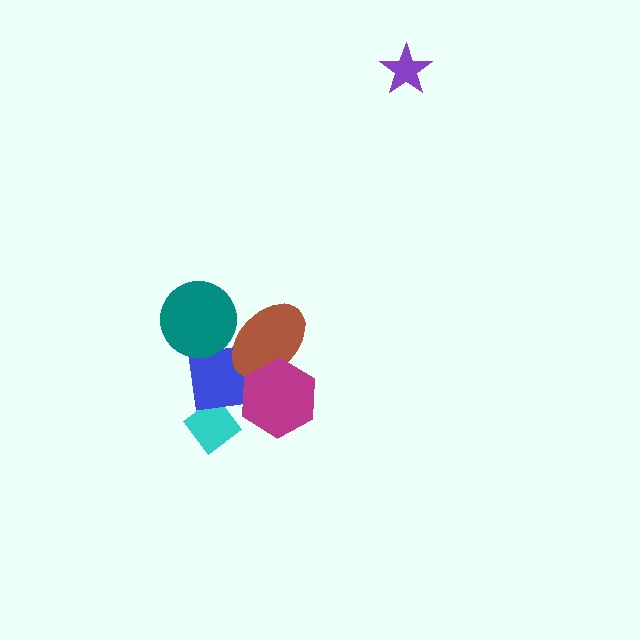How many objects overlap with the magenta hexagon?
2 objects overlap with the magenta hexagon.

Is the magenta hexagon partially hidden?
No, no other shape covers it.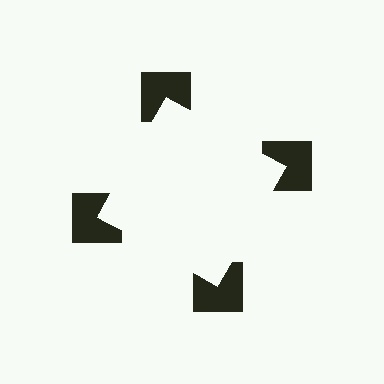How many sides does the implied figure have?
4 sides.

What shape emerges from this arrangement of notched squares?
An illusory square — its edges are inferred from the aligned wedge cuts in the notched squares, not physically drawn.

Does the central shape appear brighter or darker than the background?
It typically appears slightly brighter than the background, even though no actual brightness change is drawn.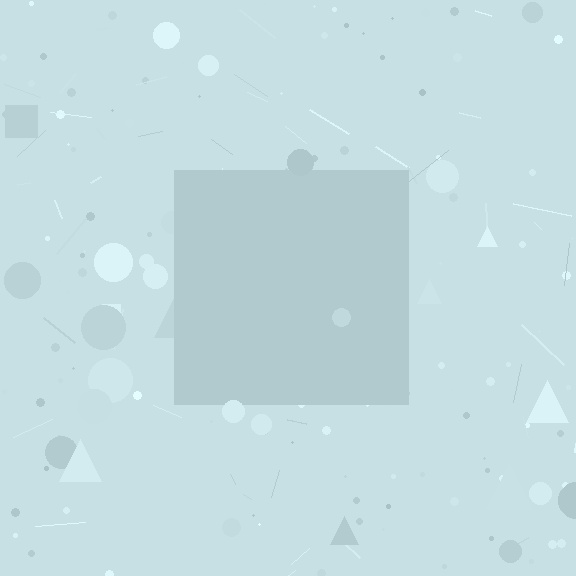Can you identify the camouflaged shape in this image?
The camouflaged shape is a square.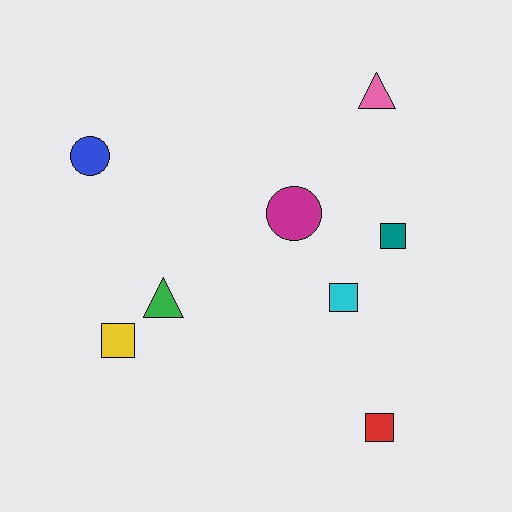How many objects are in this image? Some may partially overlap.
There are 8 objects.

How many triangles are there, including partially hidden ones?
There are 2 triangles.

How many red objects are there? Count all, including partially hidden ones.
There is 1 red object.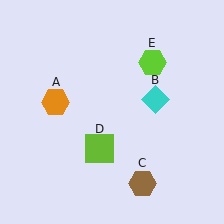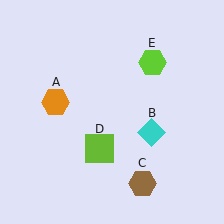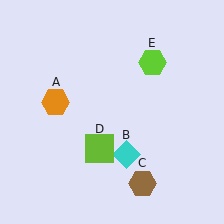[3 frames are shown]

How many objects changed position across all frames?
1 object changed position: cyan diamond (object B).